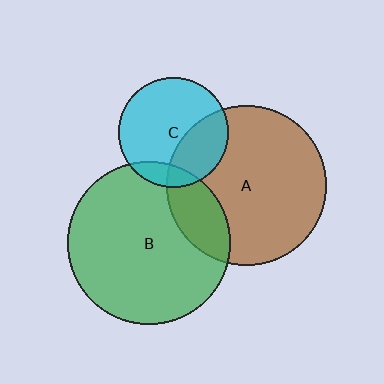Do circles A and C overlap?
Yes.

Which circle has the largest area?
Circle B (green).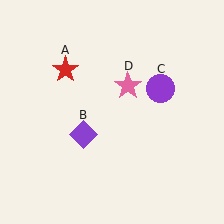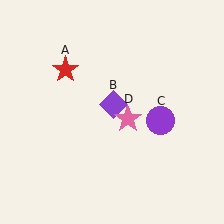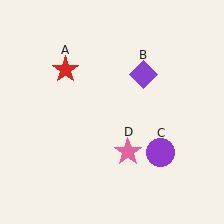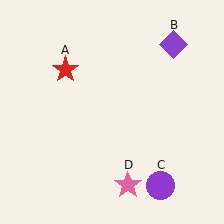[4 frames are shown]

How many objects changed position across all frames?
3 objects changed position: purple diamond (object B), purple circle (object C), pink star (object D).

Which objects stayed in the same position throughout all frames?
Red star (object A) remained stationary.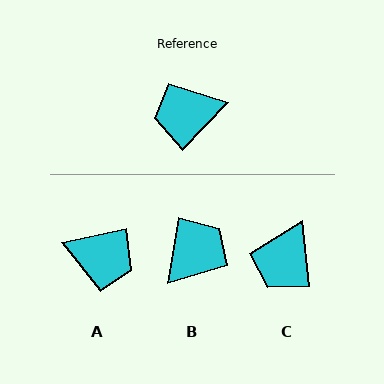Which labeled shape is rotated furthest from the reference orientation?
A, about 146 degrees away.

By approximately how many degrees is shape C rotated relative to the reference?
Approximately 50 degrees counter-clockwise.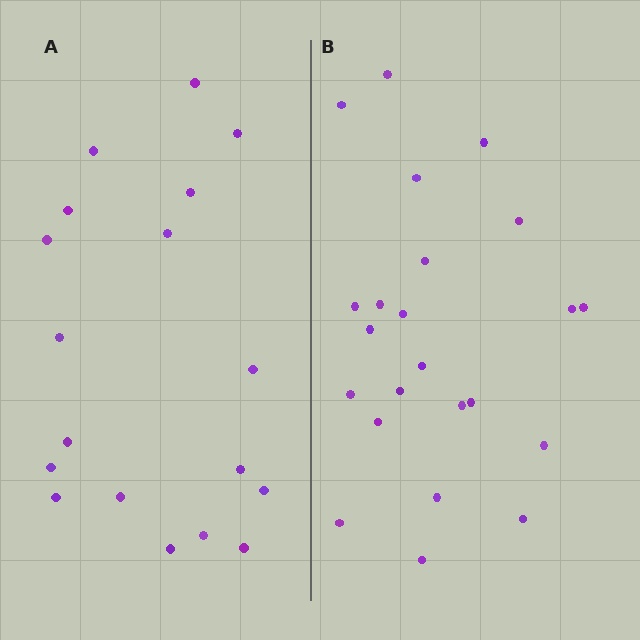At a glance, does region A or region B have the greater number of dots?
Region B (the right region) has more dots.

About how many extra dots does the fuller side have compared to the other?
Region B has about 5 more dots than region A.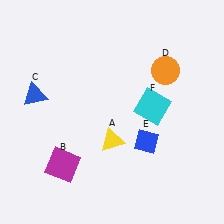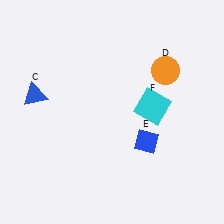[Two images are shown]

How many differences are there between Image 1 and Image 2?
There are 2 differences between the two images.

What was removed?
The yellow triangle (A), the magenta square (B) were removed in Image 2.